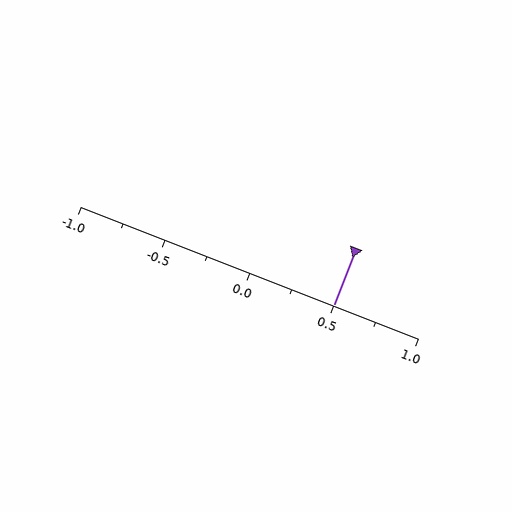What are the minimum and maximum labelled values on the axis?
The axis runs from -1.0 to 1.0.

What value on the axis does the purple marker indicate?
The marker indicates approximately 0.5.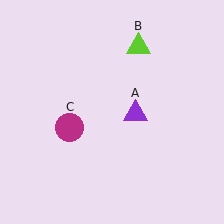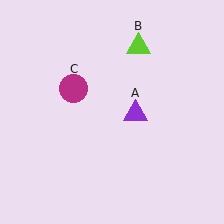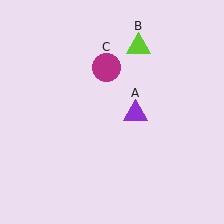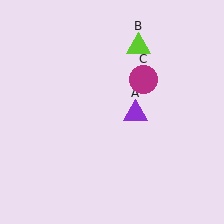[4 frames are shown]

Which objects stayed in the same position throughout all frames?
Purple triangle (object A) and lime triangle (object B) remained stationary.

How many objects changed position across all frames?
1 object changed position: magenta circle (object C).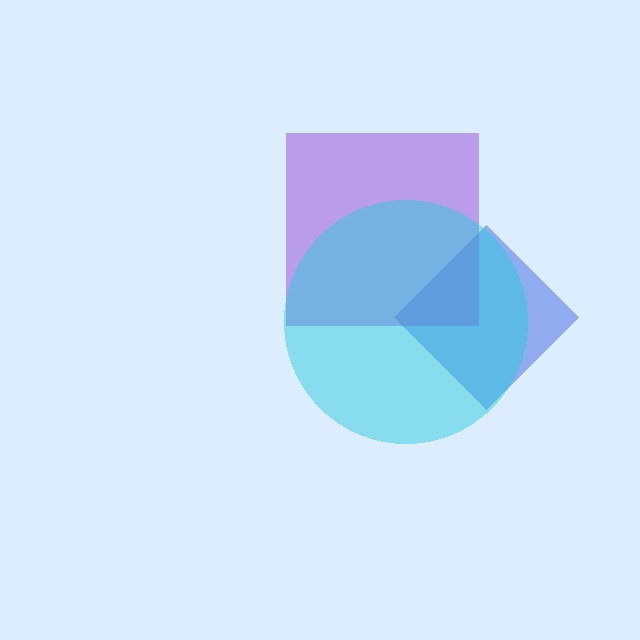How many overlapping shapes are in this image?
There are 3 overlapping shapes in the image.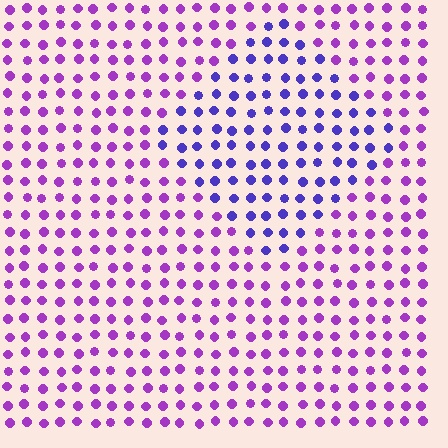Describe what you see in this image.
The image is filled with small purple elements in a uniform arrangement. A diamond-shaped region is visible where the elements are tinted to a slightly different hue, forming a subtle color boundary.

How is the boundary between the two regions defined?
The boundary is defined purely by a slight shift in hue (about 38 degrees). Spacing, size, and orientation are identical on both sides.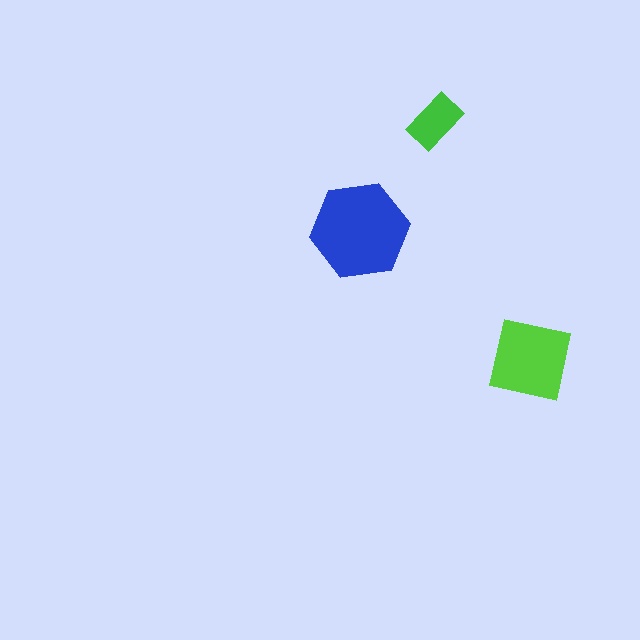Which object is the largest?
The blue hexagon.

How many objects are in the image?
There are 3 objects in the image.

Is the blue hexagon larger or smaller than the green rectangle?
Larger.